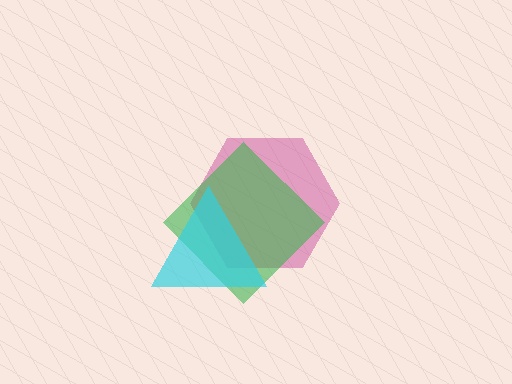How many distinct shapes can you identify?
There are 3 distinct shapes: a magenta hexagon, a green diamond, a cyan triangle.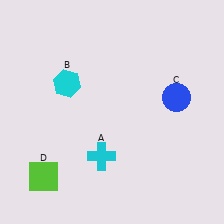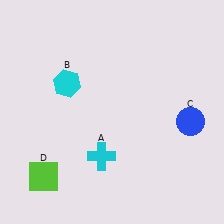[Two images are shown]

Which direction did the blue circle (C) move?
The blue circle (C) moved down.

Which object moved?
The blue circle (C) moved down.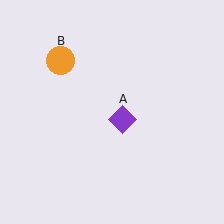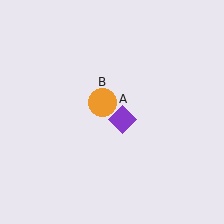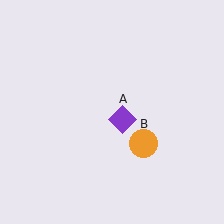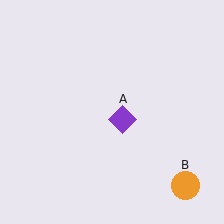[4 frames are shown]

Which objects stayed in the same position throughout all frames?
Purple diamond (object A) remained stationary.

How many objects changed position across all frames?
1 object changed position: orange circle (object B).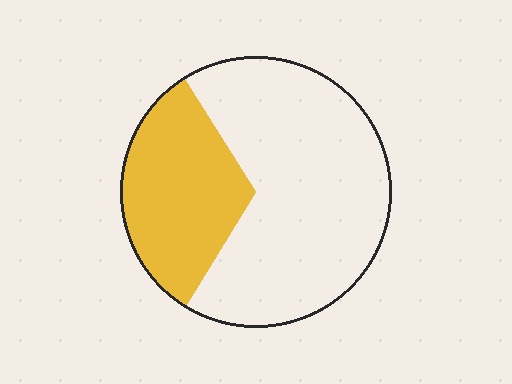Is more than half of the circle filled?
No.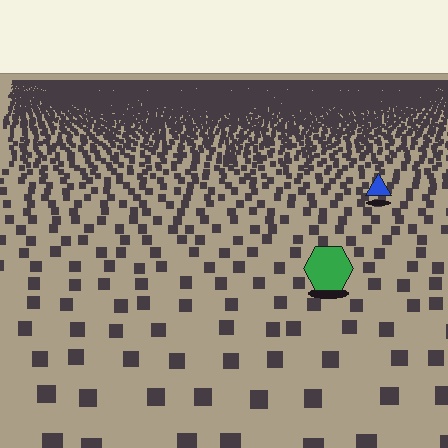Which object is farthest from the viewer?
The blue triangle is farthest from the viewer. It appears smaller and the ground texture around it is denser.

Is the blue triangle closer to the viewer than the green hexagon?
No. The green hexagon is closer — you can tell from the texture gradient: the ground texture is coarser near it.